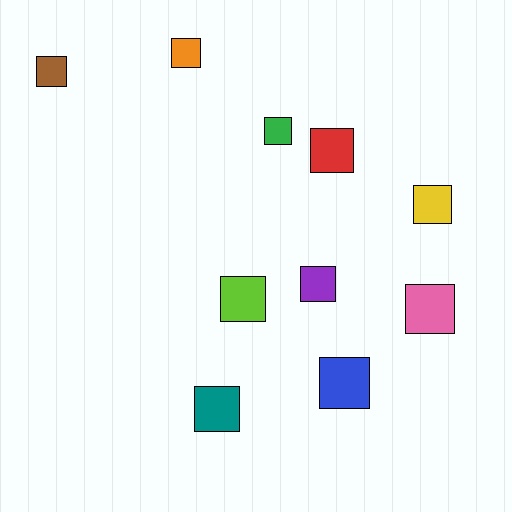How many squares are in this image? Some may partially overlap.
There are 10 squares.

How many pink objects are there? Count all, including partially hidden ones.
There is 1 pink object.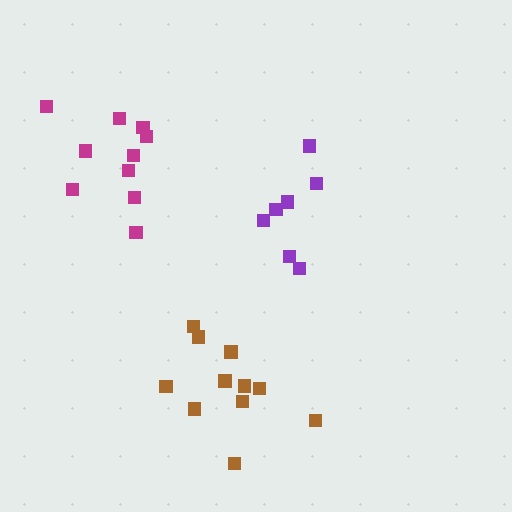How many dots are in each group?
Group 1: 7 dots, Group 2: 11 dots, Group 3: 10 dots (28 total).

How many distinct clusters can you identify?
There are 3 distinct clusters.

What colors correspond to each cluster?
The clusters are colored: purple, brown, magenta.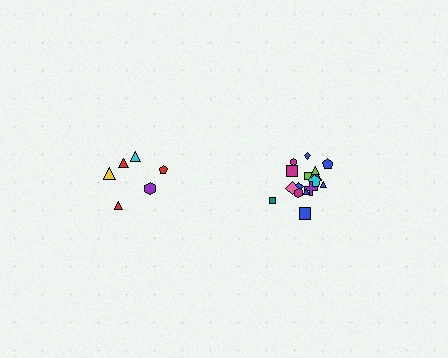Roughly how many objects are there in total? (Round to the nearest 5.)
Roughly 25 objects in total.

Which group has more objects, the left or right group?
The right group.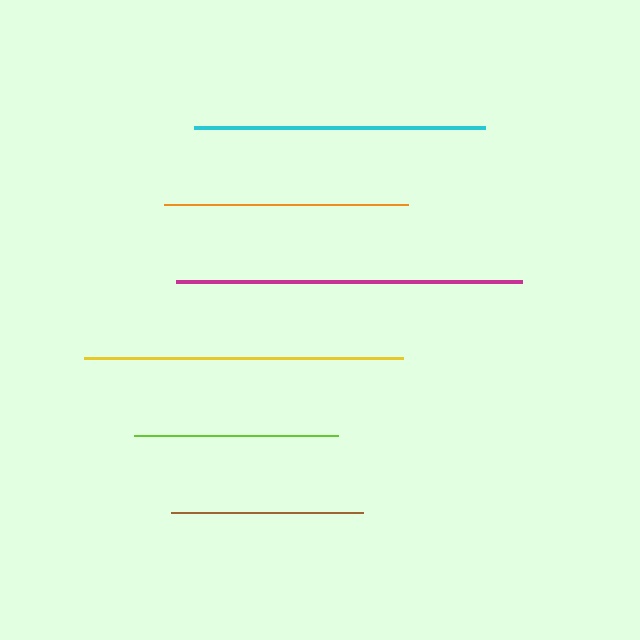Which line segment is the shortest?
The brown line is the shortest at approximately 191 pixels.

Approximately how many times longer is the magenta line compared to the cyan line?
The magenta line is approximately 1.2 times the length of the cyan line.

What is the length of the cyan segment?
The cyan segment is approximately 291 pixels long.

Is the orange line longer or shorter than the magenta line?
The magenta line is longer than the orange line.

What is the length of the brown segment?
The brown segment is approximately 191 pixels long.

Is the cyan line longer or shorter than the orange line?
The cyan line is longer than the orange line.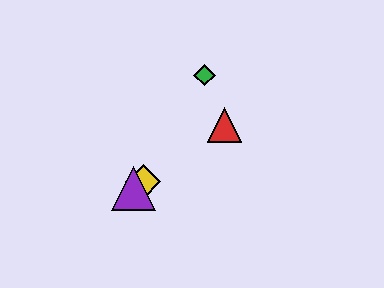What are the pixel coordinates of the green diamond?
The green diamond is at (204, 75).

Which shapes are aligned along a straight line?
The red triangle, the blue triangle, the yellow diamond, the purple triangle are aligned along a straight line.